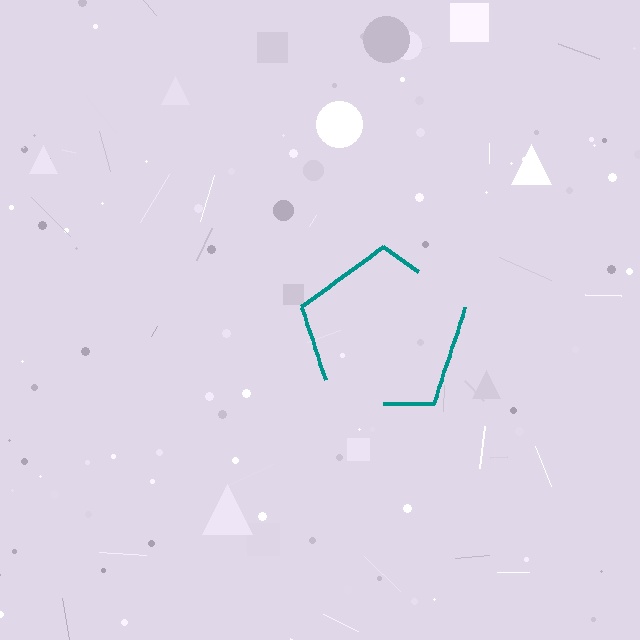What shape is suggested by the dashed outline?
The dashed outline suggests a pentagon.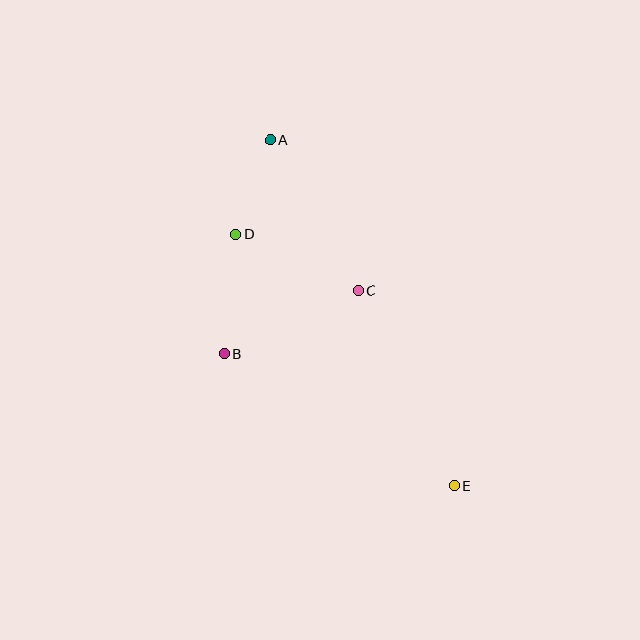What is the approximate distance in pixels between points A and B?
The distance between A and B is approximately 218 pixels.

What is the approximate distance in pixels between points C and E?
The distance between C and E is approximately 217 pixels.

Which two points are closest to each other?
Points A and D are closest to each other.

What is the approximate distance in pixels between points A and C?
The distance between A and C is approximately 174 pixels.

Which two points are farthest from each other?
Points A and E are farthest from each other.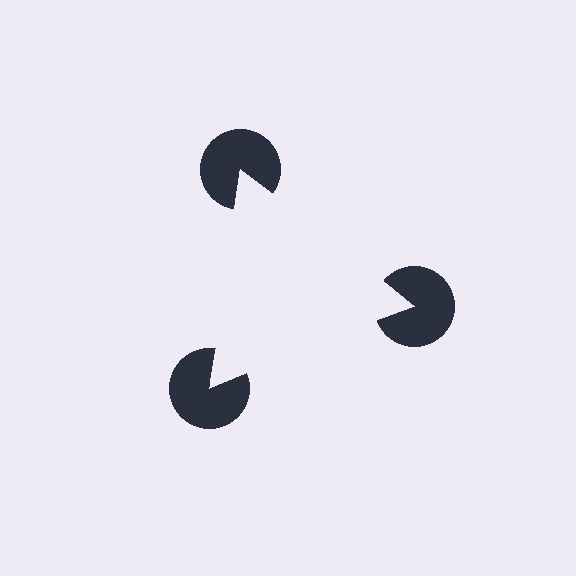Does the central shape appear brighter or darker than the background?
It typically appears slightly brighter than the background, even though no actual brightness change is drawn.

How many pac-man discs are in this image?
There are 3 — one at each vertex of the illusory triangle.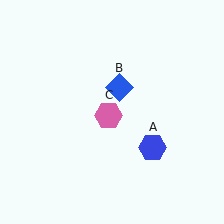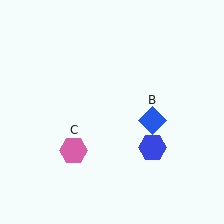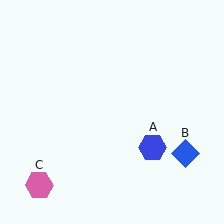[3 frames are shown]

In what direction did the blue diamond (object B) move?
The blue diamond (object B) moved down and to the right.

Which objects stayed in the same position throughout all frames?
Blue hexagon (object A) remained stationary.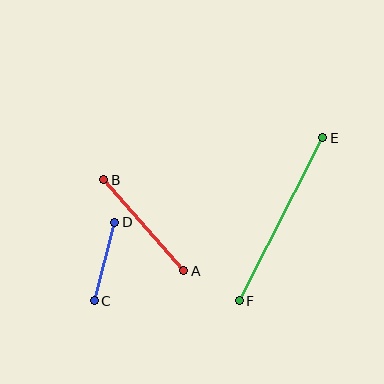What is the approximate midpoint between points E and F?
The midpoint is at approximately (281, 219) pixels.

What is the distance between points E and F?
The distance is approximately 183 pixels.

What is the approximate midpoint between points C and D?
The midpoint is at approximately (104, 261) pixels.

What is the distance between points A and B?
The distance is approximately 121 pixels.